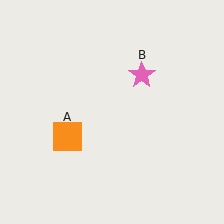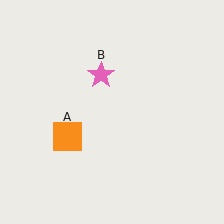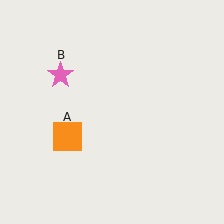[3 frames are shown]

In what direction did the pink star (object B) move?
The pink star (object B) moved left.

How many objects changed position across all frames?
1 object changed position: pink star (object B).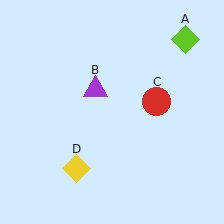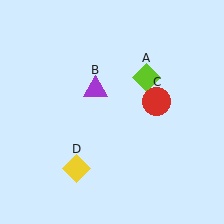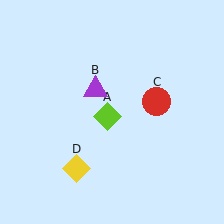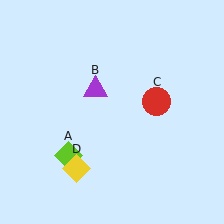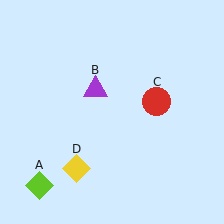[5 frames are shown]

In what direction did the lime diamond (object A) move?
The lime diamond (object A) moved down and to the left.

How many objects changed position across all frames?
1 object changed position: lime diamond (object A).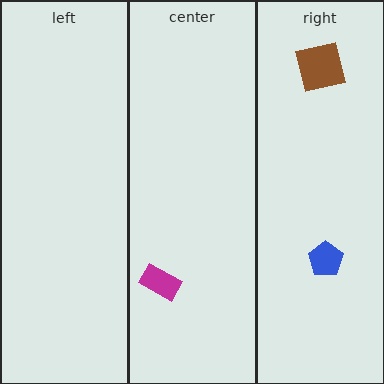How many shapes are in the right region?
2.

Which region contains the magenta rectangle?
The center region.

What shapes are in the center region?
The magenta rectangle.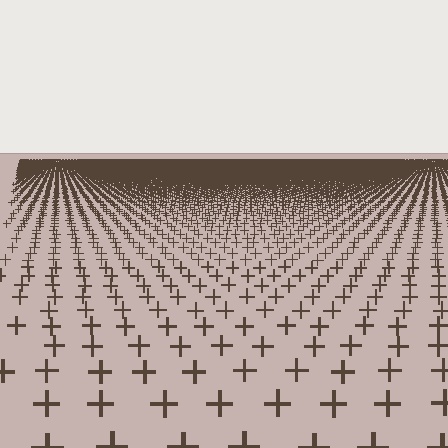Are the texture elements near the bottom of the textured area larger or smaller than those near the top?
Larger. Near the bottom, elements are closer to the viewer and appear at a bigger on-screen size.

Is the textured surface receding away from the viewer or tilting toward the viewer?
The surface is receding away from the viewer. Texture elements get smaller and denser toward the top.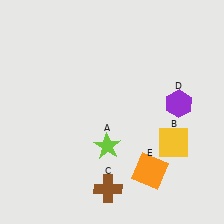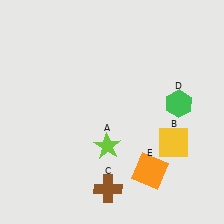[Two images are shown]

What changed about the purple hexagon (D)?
In Image 1, D is purple. In Image 2, it changed to green.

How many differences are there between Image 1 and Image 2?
There is 1 difference between the two images.